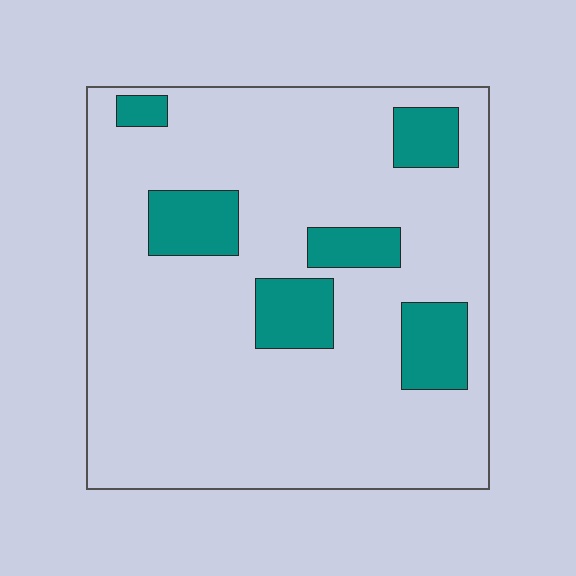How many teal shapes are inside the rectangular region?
6.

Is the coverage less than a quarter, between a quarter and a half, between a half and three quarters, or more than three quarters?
Less than a quarter.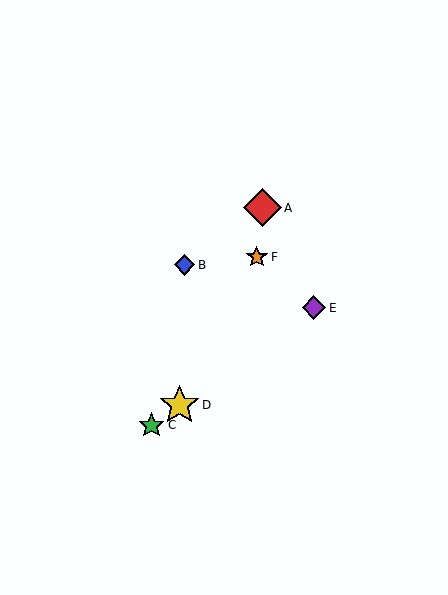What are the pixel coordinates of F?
Object F is at (257, 257).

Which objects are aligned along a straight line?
Objects C, D, E are aligned along a straight line.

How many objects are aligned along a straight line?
3 objects (C, D, E) are aligned along a straight line.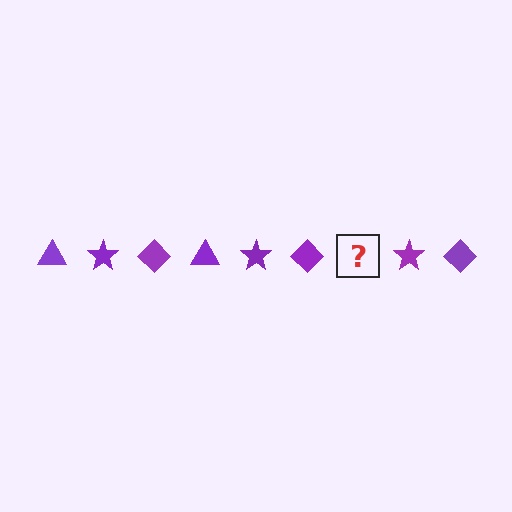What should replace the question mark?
The question mark should be replaced with a purple triangle.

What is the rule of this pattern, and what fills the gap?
The rule is that the pattern cycles through triangle, star, diamond shapes in purple. The gap should be filled with a purple triangle.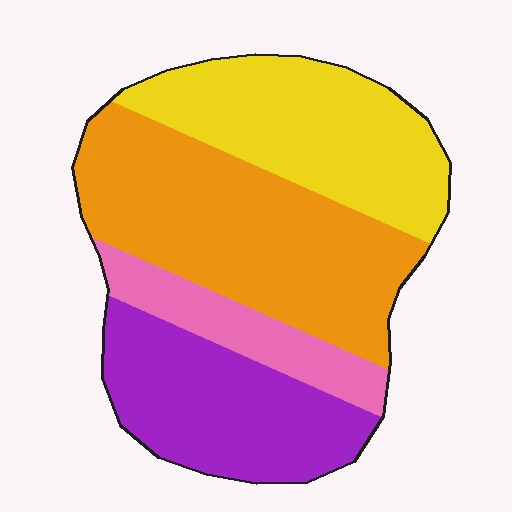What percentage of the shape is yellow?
Yellow takes up about one quarter (1/4) of the shape.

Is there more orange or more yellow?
Orange.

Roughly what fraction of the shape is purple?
Purple takes up less than a quarter of the shape.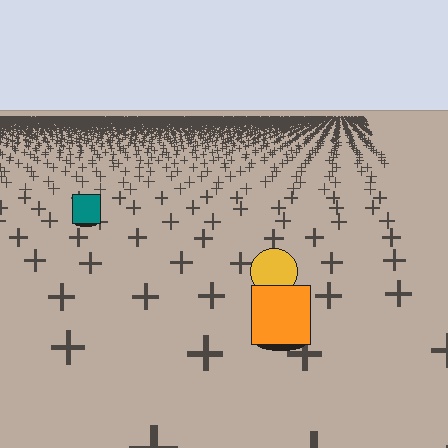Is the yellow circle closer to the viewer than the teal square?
Yes. The yellow circle is closer — you can tell from the texture gradient: the ground texture is coarser near it.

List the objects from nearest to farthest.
From nearest to farthest: the orange square, the yellow circle, the teal square.